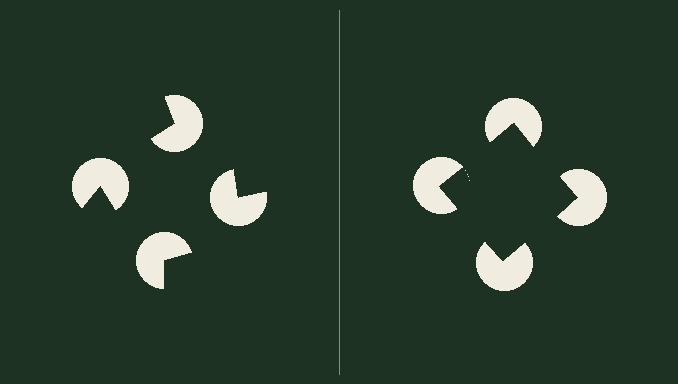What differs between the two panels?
The pac-man discs are positioned identically on both sides; only the wedge orientations differ. On the right they align to a square; on the left they are misaligned.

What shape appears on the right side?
An illusory square.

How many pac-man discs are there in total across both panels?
8 — 4 on each side.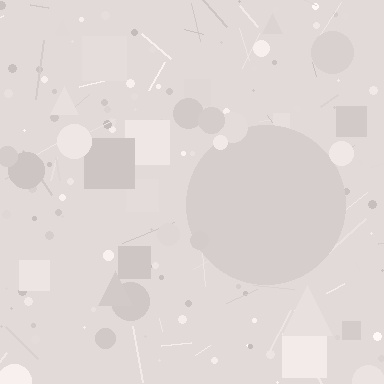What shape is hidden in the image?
A circle is hidden in the image.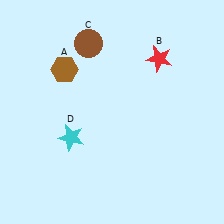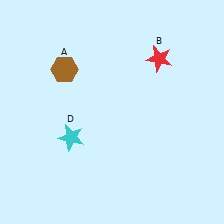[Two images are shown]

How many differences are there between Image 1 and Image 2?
There is 1 difference between the two images.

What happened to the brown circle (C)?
The brown circle (C) was removed in Image 2. It was in the top-left area of Image 1.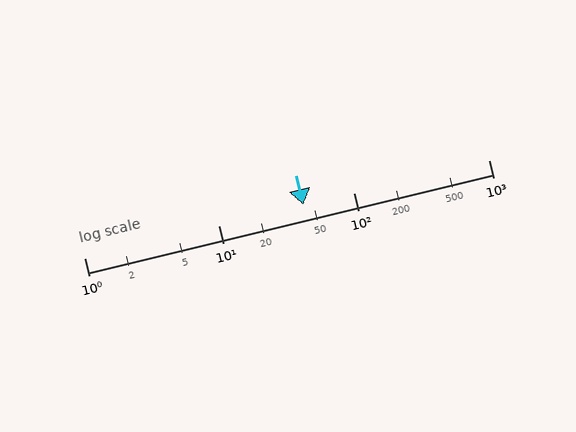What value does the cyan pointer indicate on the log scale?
The pointer indicates approximately 42.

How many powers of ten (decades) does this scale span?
The scale spans 3 decades, from 1 to 1000.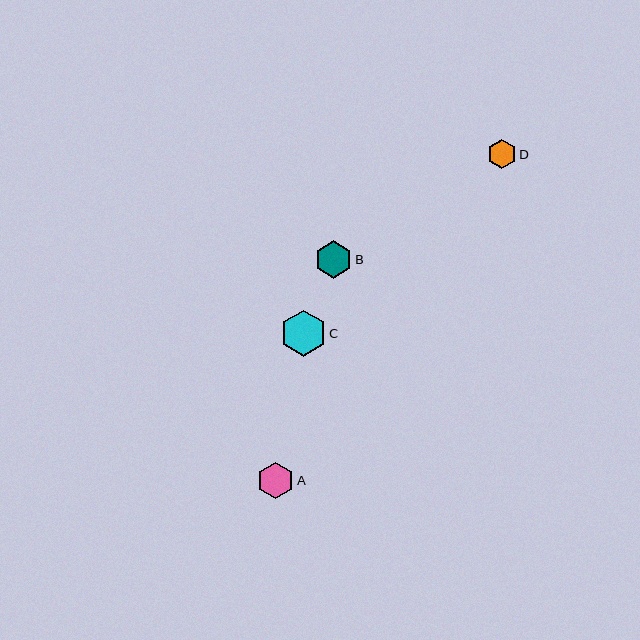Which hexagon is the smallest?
Hexagon D is the smallest with a size of approximately 29 pixels.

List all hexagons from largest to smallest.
From largest to smallest: C, B, A, D.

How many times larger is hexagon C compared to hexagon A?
Hexagon C is approximately 1.2 times the size of hexagon A.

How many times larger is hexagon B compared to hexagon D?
Hexagon B is approximately 1.3 times the size of hexagon D.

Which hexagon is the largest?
Hexagon C is the largest with a size of approximately 46 pixels.